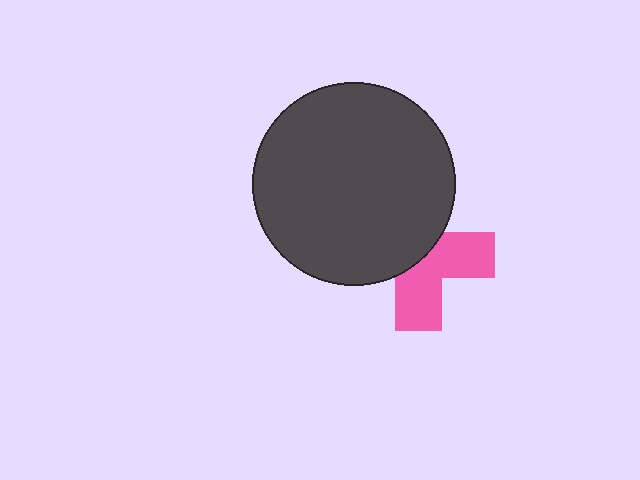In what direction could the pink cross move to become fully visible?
The pink cross could move toward the lower-right. That would shift it out from behind the dark gray circle entirely.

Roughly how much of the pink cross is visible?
About half of it is visible (roughly 48%).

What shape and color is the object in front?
The object in front is a dark gray circle.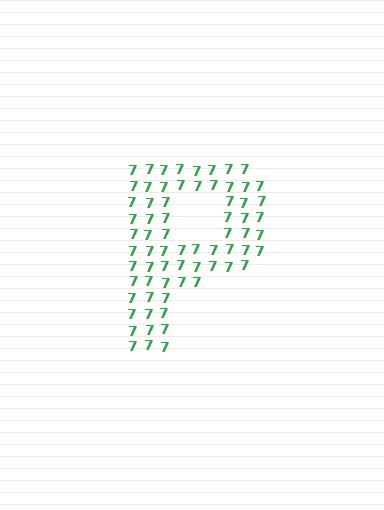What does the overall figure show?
The overall figure shows the letter P.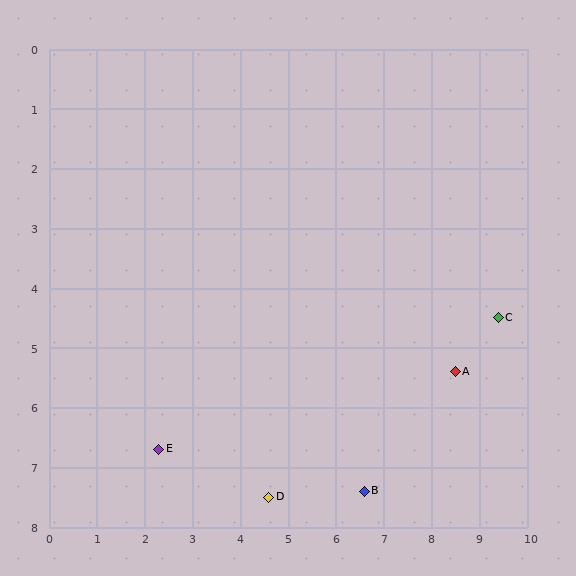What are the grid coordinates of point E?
Point E is at approximately (2.3, 6.7).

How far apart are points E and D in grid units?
Points E and D are about 2.4 grid units apart.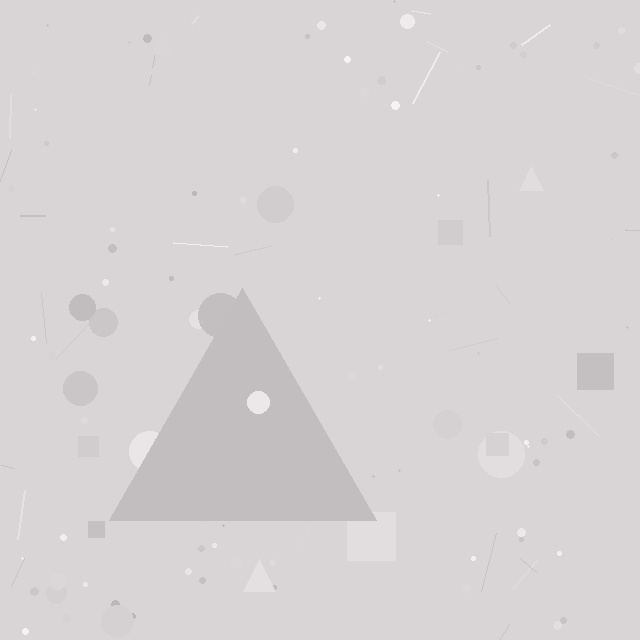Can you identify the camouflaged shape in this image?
The camouflaged shape is a triangle.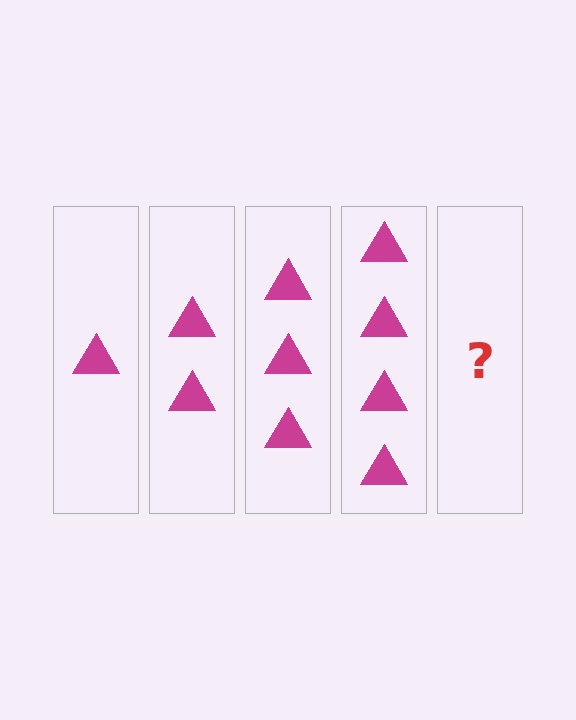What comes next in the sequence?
The next element should be 5 triangles.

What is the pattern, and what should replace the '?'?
The pattern is that each step adds one more triangle. The '?' should be 5 triangles.